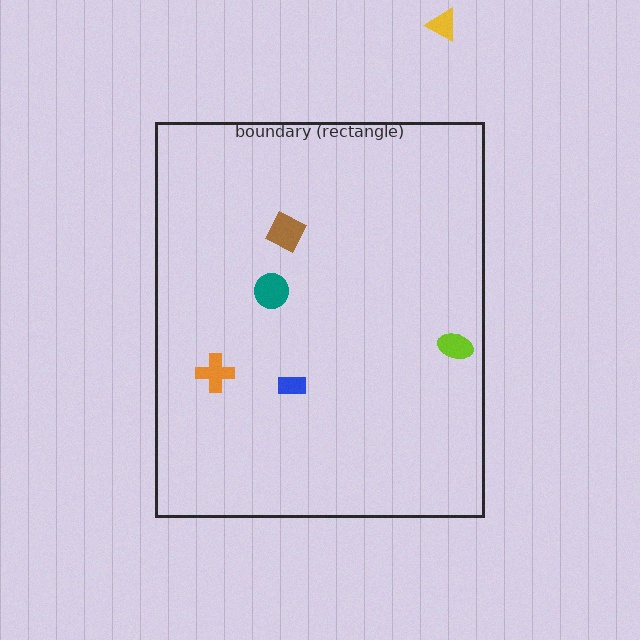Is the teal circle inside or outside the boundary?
Inside.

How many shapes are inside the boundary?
5 inside, 1 outside.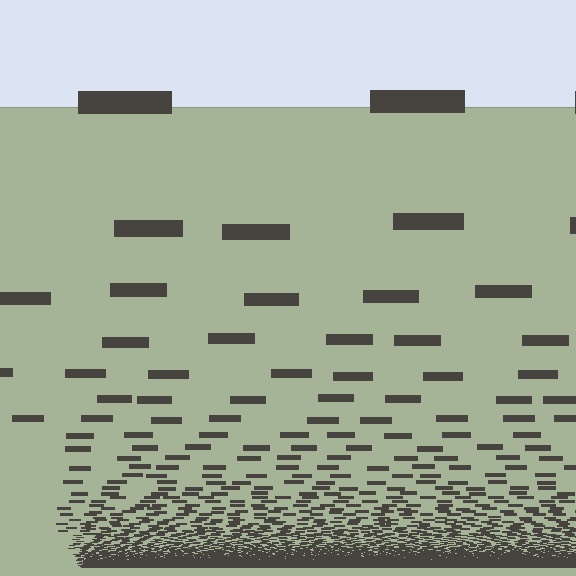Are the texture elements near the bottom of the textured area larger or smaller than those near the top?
Smaller. The gradient is inverted — elements near the bottom are smaller and denser.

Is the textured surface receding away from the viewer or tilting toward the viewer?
The surface appears to tilt toward the viewer. Texture elements get larger and sparser toward the top.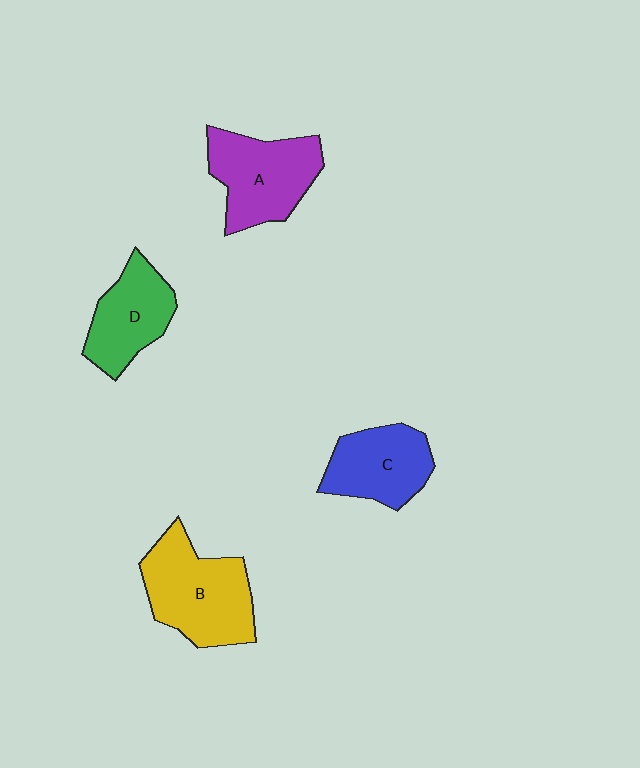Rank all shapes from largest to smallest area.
From largest to smallest: B (yellow), A (purple), C (blue), D (green).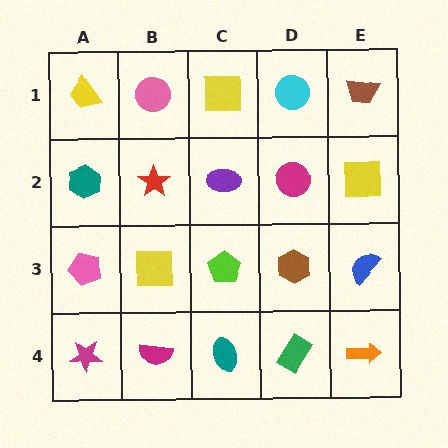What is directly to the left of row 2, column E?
A magenta circle.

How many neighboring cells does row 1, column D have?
3.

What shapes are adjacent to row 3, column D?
A magenta circle (row 2, column D), a green rectangle (row 4, column D), a lime pentagon (row 3, column C), a blue semicircle (row 3, column E).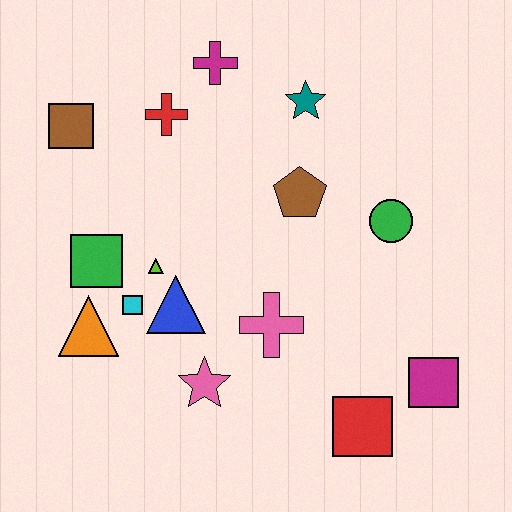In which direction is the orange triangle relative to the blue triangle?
The orange triangle is to the left of the blue triangle.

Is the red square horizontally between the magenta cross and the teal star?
No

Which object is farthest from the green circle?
The brown square is farthest from the green circle.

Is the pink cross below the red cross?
Yes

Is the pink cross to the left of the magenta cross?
No